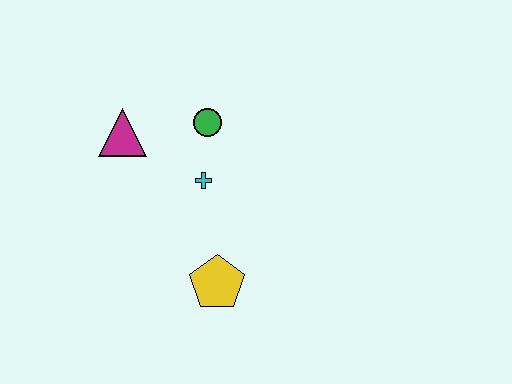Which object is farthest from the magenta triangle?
The yellow pentagon is farthest from the magenta triangle.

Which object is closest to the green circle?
The cyan cross is closest to the green circle.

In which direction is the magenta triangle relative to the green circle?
The magenta triangle is to the left of the green circle.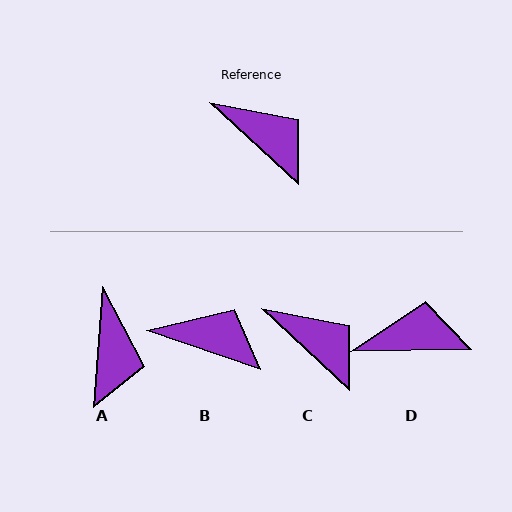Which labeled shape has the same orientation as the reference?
C.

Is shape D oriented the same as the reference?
No, it is off by about 44 degrees.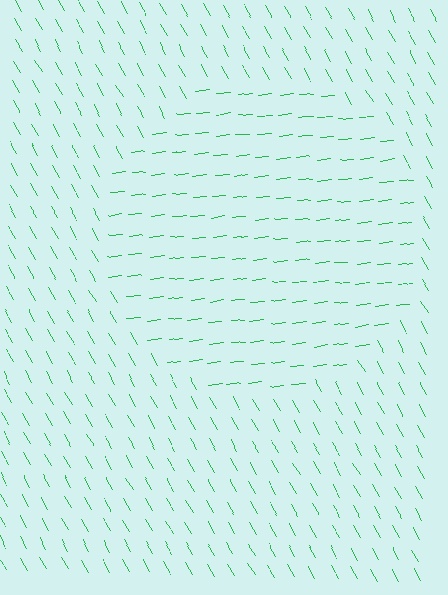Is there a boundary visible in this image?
Yes, there is a texture boundary formed by a change in line orientation.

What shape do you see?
I see a circle.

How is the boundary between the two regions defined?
The boundary is defined purely by a change in line orientation (approximately 67 degrees difference). All lines are the same color and thickness.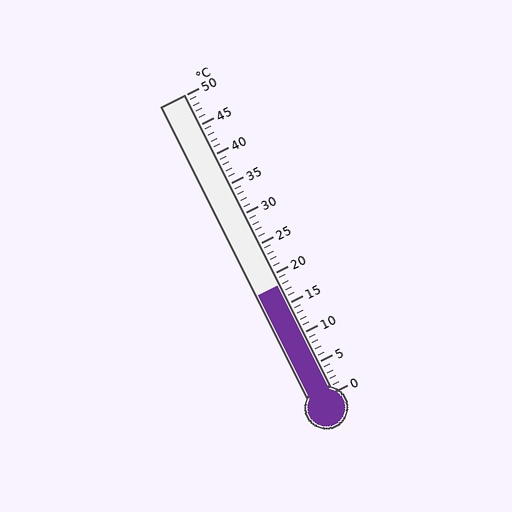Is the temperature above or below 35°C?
The temperature is below 35°C.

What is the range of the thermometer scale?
The thermometer scale ranges from 0°C to 50°C.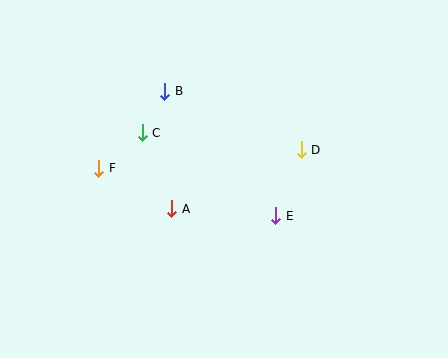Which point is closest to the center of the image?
Point A at (172, 209) is closest to the center.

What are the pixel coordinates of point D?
Point D is at (301, 150).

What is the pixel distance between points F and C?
The distance between F and C is 56 pixels.